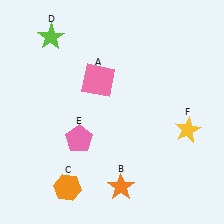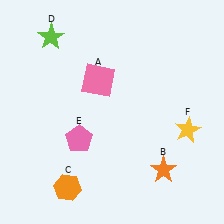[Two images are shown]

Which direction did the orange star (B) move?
The orange star (B) moved right.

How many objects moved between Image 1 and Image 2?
1 object moved between the two images.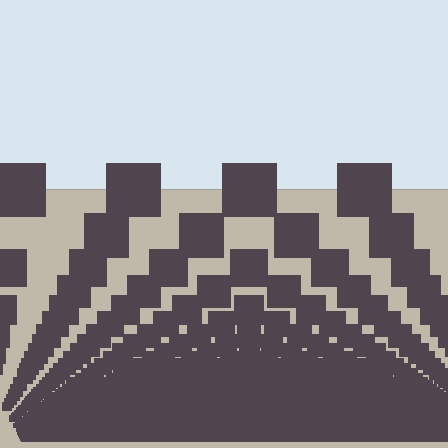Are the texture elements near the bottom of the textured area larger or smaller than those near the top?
Smaller. The gradient is inverted — elements near the bottom are smaller and denser.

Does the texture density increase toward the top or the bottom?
Density increases toward the bottom.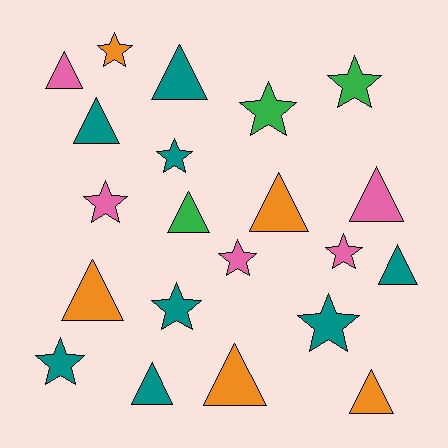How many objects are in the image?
There are 21 objects.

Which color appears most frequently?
Teal, with 8 objects.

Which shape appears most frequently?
Triangle, with 11 objects.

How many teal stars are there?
There are 4 teal stars.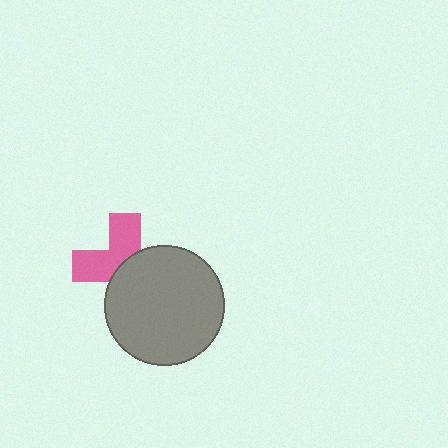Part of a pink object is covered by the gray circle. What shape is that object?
It is a cross.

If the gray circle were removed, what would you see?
You would see the complete pink cross.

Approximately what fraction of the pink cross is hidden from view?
Roughly 52% of the pink cross is hidden behind the gray circle.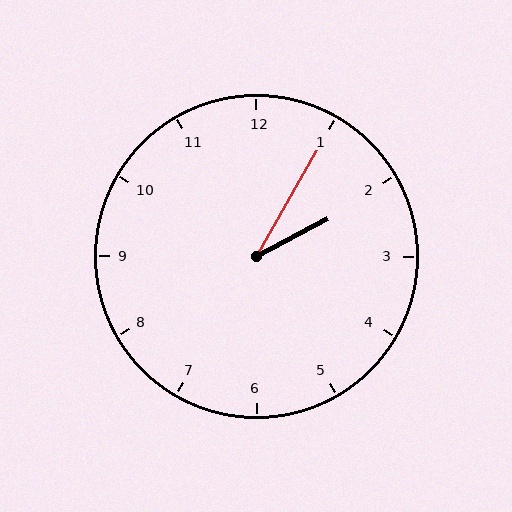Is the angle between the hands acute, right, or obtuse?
It is acute.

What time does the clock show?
2:05.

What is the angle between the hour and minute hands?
Approximately 32 degrees.